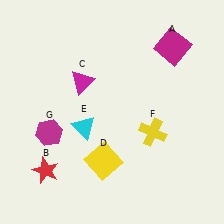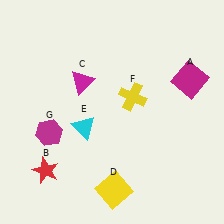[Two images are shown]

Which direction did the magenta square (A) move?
The magenta square (A) moved down.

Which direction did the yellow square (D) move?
The yellow square (D) moved down.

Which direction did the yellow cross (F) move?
The yellow cross (F) moved up.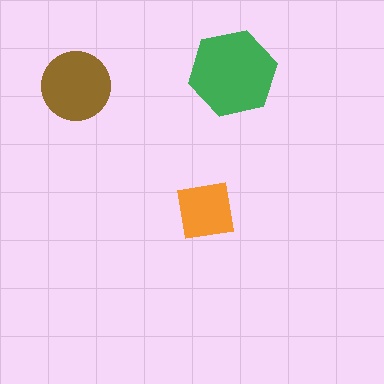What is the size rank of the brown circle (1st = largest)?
2nd.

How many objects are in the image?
There are 3 objects in the image.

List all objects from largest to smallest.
The green hexagon, the brown circle, the orange square.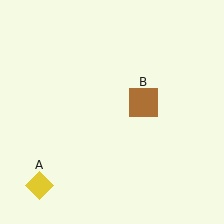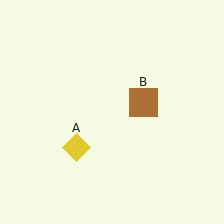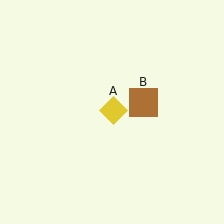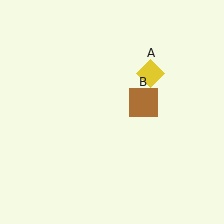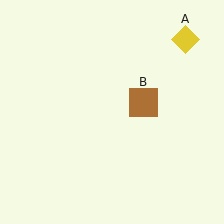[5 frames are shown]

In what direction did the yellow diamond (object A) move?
The yellow diamond (object A) moved up and to the right.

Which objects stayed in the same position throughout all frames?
Brown square (object B) remained stationary.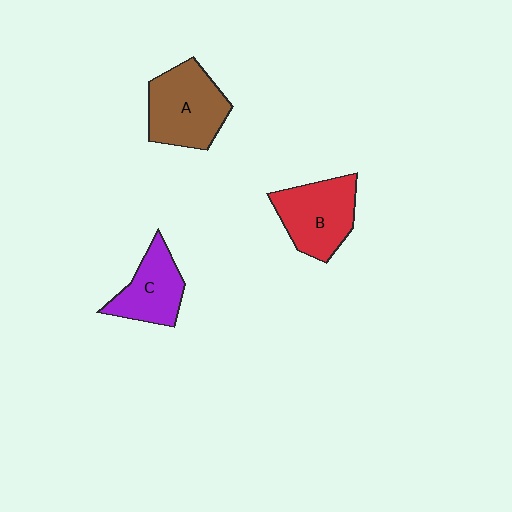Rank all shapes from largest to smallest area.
From largest to smallest: A (brown), B (red), C (purple).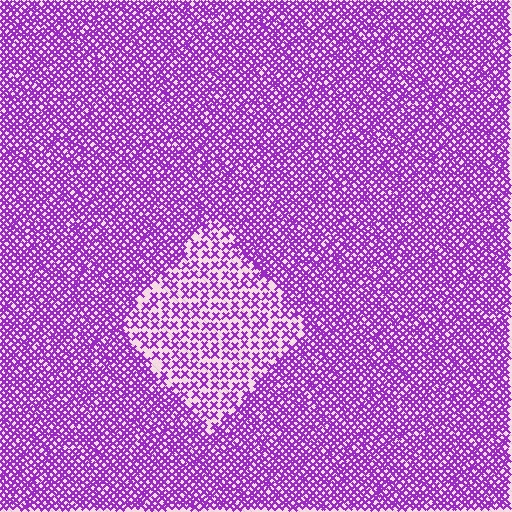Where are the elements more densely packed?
The elements are more densely packed outside the diamond boundary.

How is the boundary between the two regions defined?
The boundary is defined by a change in element density (approximately 2.1x ratio). All elements are the same color, size, and shape.